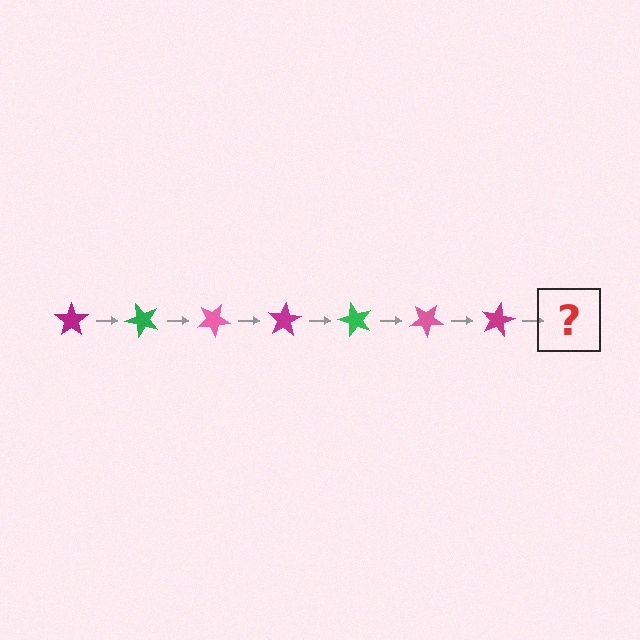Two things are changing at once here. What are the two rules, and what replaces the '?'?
The two rules are that it rotates 50 degrees each step and the color cycles through magenta, green, and pink. The '?' should be a green star, rotated 350 degrees from the start.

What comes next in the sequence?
The next element should be a green star, rotated 350 degrees from the start.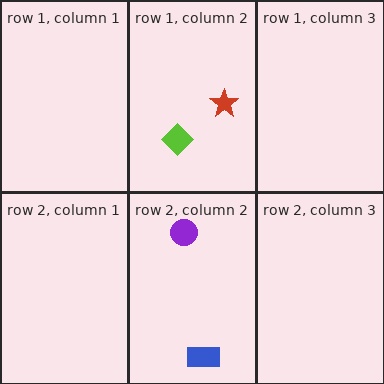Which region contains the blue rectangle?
The row 2, column 2 region.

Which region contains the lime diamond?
The row 1, column 2 region.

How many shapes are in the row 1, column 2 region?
2.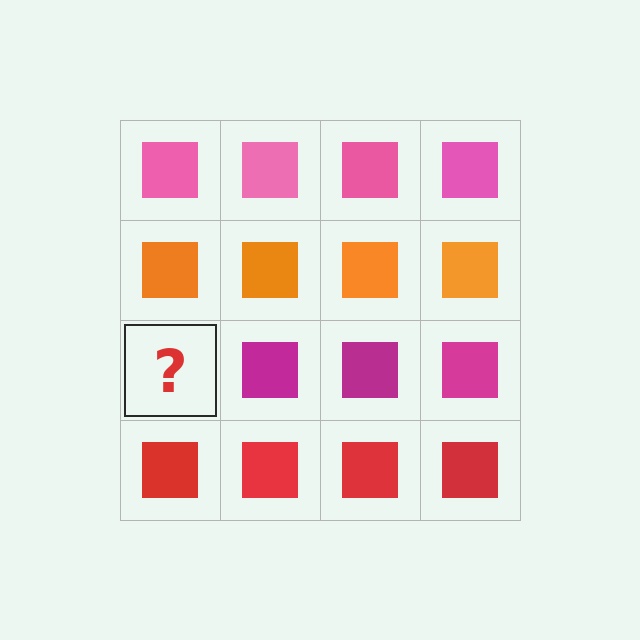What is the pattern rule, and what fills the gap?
The rule is that each row has a consistent color. The gap should be filled with a magenta square.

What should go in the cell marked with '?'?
The missing cell should contain a magenta square.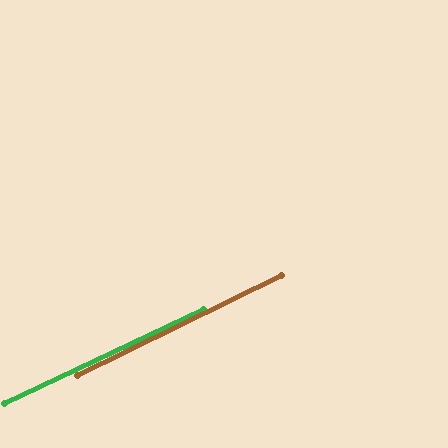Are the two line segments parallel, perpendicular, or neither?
Parallel — their directions differ by only 0.8°.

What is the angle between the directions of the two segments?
Approximately 1 degree.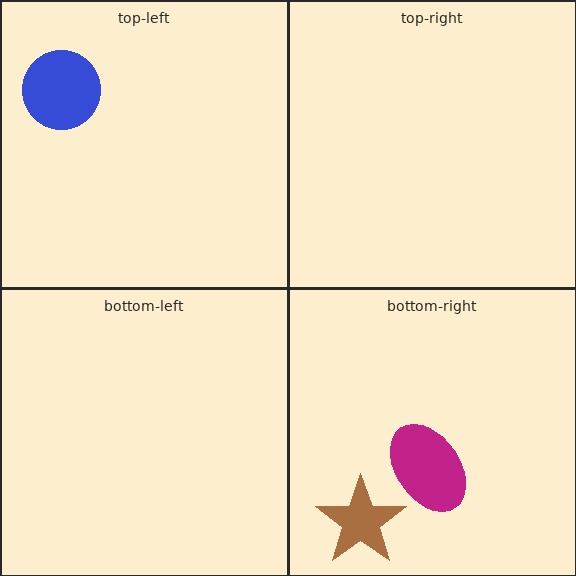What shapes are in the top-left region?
The blue circle.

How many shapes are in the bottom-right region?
2.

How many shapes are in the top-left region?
1.